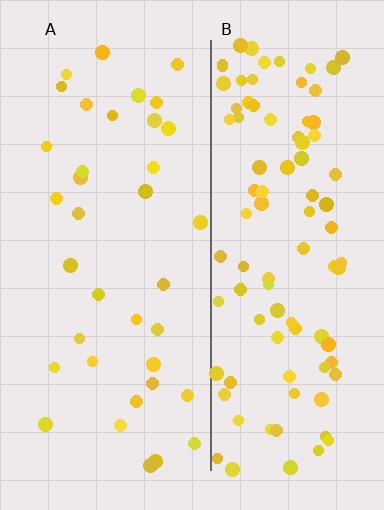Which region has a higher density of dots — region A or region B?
B (the right).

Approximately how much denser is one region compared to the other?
Approximately 2.6× — region B over region A.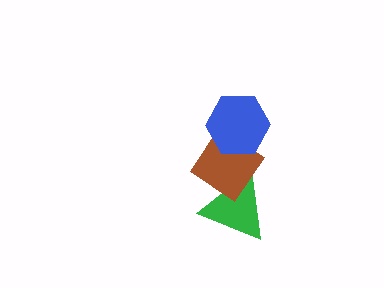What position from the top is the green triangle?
The green triangle is 3rd from the top.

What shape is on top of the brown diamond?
The blue hexagon is on top of the brown diamond.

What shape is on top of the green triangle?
The brown diamond is on top of the green triangle.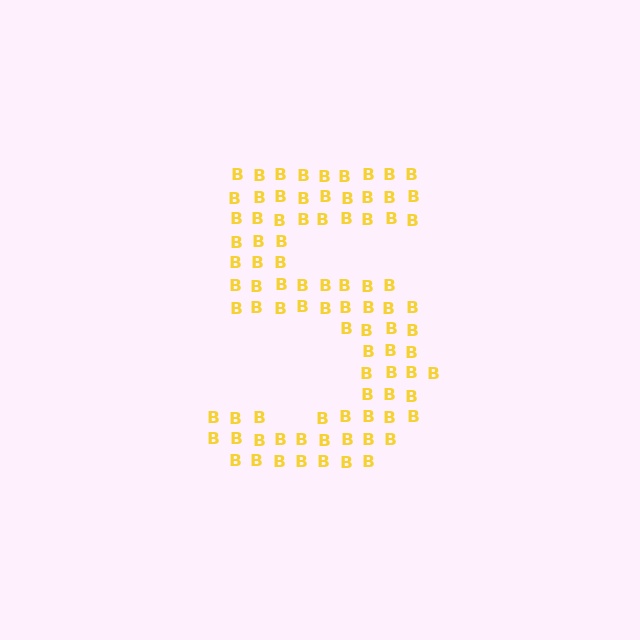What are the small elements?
The small elements are letter B's.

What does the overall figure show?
The overall figure shows the digit 5.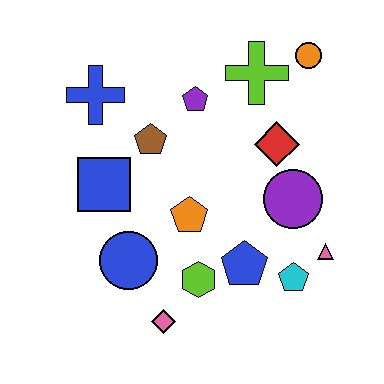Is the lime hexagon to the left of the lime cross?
Yes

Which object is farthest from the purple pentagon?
The pink diamond is farthest from the purple pentagon.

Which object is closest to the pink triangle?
The cyan pentagon is closest to the pink triangle.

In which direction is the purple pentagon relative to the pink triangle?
The purple pentagon is above the pink triangle.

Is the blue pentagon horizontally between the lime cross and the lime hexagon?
Yes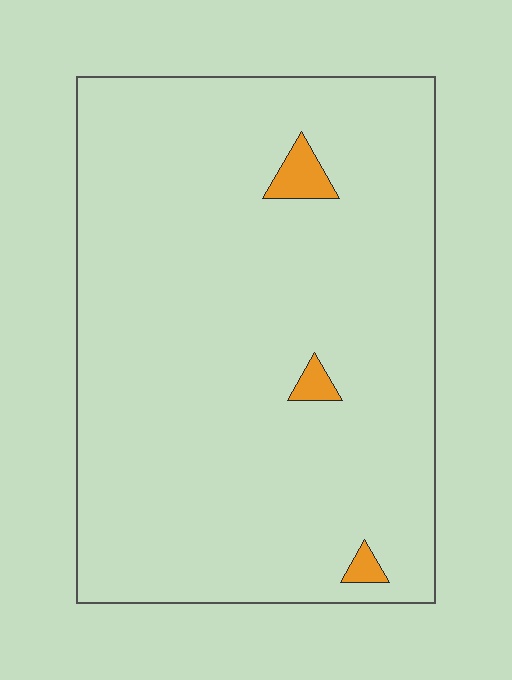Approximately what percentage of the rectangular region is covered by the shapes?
Approximately 5%.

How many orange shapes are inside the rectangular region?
3.